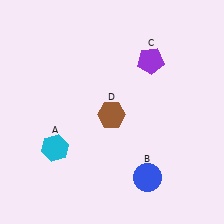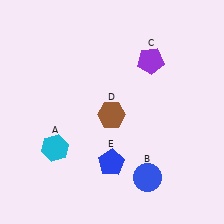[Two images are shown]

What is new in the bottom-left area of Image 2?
A blue pentagon (E) was added in the bottom-left area of Image 2.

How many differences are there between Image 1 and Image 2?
There is 1 difference between the two images.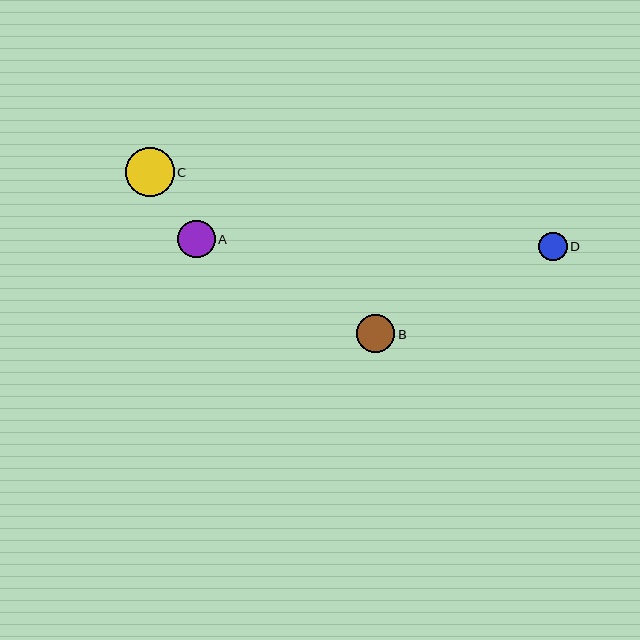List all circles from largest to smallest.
From largest to smallest: C, B, A, D.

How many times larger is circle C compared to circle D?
Circle C is approximately 1.7 times the size of circle D.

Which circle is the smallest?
Circle D is the smallest with a size of approximately 29 pixels.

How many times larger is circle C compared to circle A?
Circle C is approximately 1.3 times the size of circle A.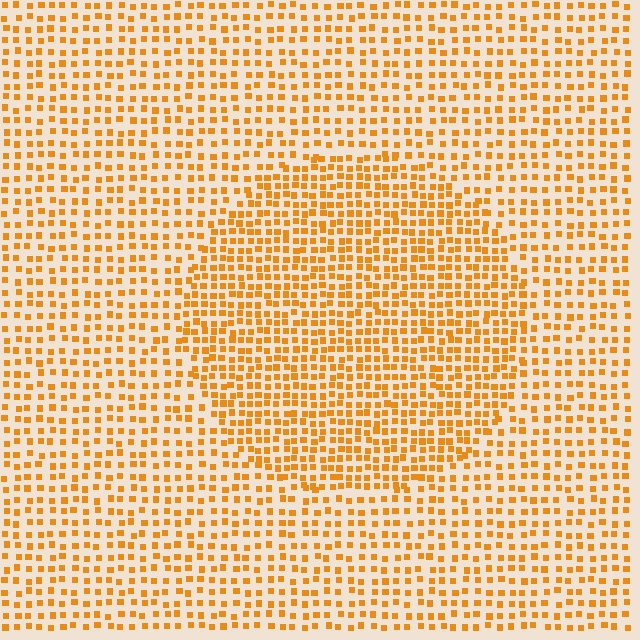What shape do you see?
I see a circle.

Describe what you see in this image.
The image contains small orange elements arranged at two different densities. A circle-shaped region is visible where the elements are more densely packed than the surrounding area.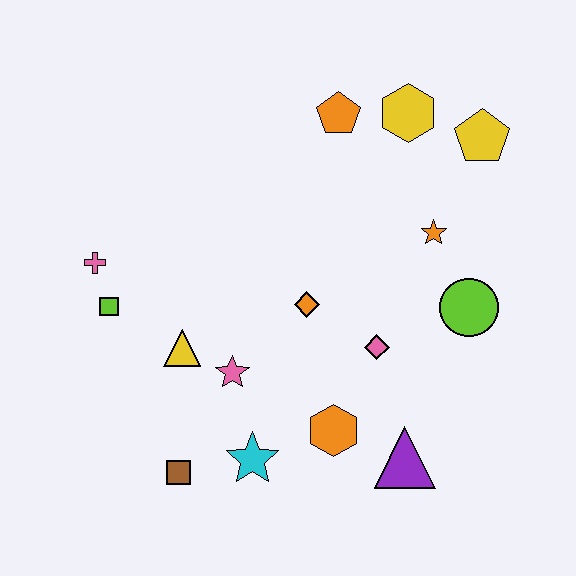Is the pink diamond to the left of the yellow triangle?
No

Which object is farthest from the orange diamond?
The yellow pentagon is farthest from the orange diamond.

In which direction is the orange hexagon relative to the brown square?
The orange hexagon is to the right of the brown square.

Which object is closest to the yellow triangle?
The pink star is closest to the yellow triangle.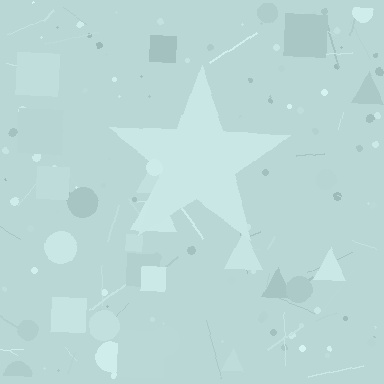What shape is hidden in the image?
A star is hidden in the image.